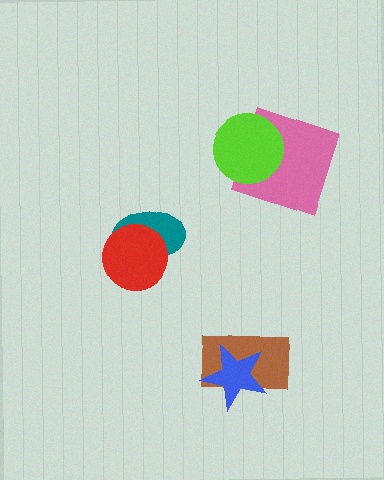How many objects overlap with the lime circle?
1 object overlaps with the lime circle.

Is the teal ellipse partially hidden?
Yes, it is partially covered by another shape.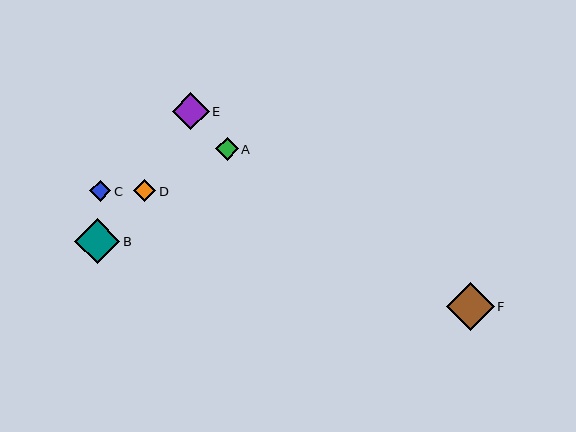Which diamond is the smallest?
Diamond C is the smallest with a size of approximately 21 pixels.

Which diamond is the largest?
Diamond F is the largest with a size of approximately 48 pixels.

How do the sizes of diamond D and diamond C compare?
Diamond D and diamond C are approximately the same size.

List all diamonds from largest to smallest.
From largest to smallest: F, B, E, A, D, C.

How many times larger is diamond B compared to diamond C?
Diamond B is approximately 2.1 times the size of diamond C.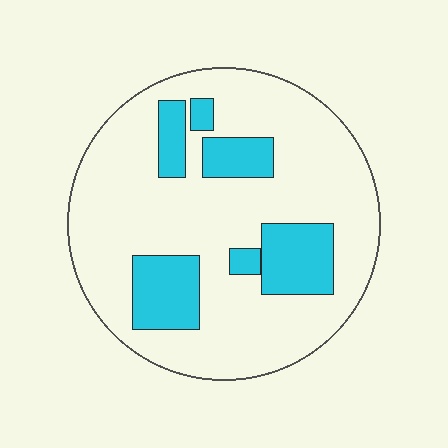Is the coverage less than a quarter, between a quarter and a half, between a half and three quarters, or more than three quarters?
Less than a quarter.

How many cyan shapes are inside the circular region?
6.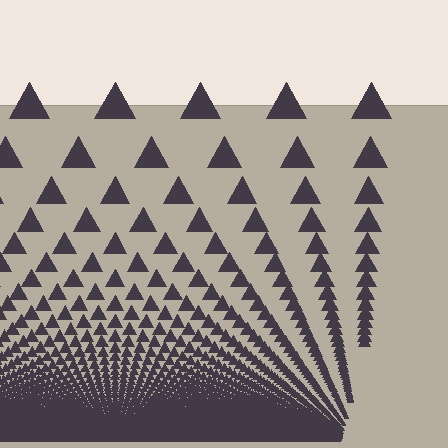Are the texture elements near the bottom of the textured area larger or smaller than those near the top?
Smaller. The gradient is inverted — elements near the bottom are smaller and denser.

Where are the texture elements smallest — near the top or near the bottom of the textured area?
Near the bottom.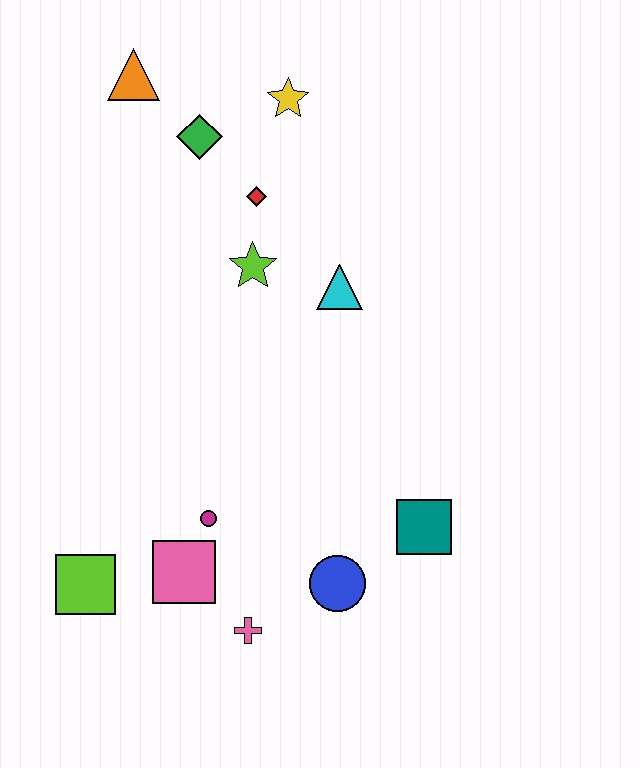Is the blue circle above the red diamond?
No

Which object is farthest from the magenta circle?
The orange triangle is farthest from the magenta circle.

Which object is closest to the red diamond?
The lime star is closest to the red diamond.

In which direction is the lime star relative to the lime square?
The lime star is above the lime square.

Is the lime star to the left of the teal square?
Yes